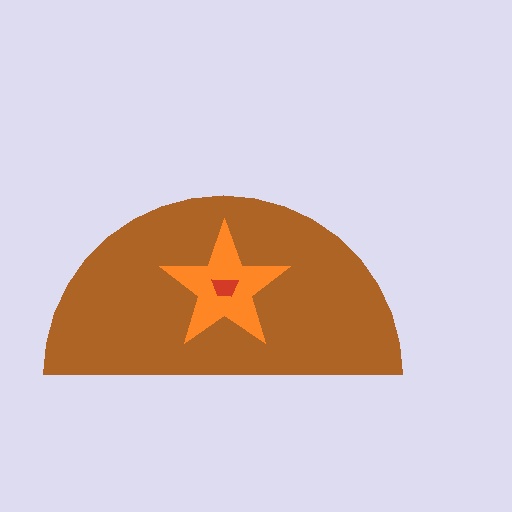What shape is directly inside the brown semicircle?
The orange star.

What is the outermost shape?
The brown semicircle.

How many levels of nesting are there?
3.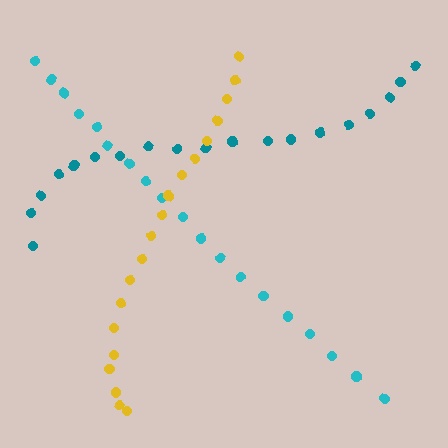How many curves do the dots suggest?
There are 3 distinct paths.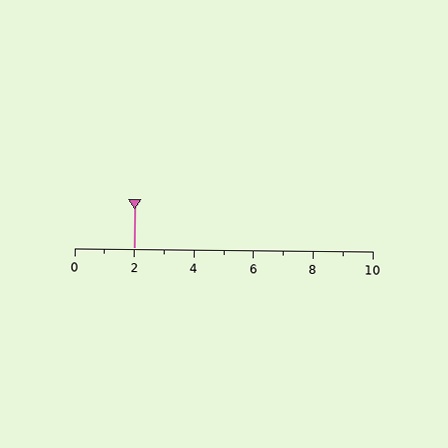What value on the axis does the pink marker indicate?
The marker indicates approximately 2.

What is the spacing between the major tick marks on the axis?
The major ticks are spaced 2 apart.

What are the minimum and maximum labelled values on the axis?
The axis runs from 0 to 10.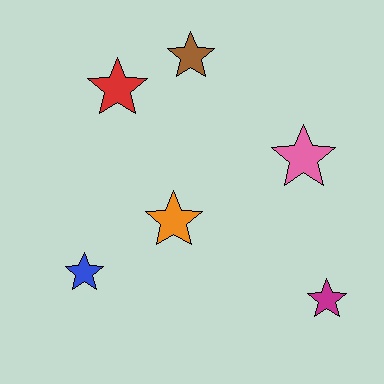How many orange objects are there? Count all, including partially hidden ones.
There is 1 orange object.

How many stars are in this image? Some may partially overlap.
There are 6 stars.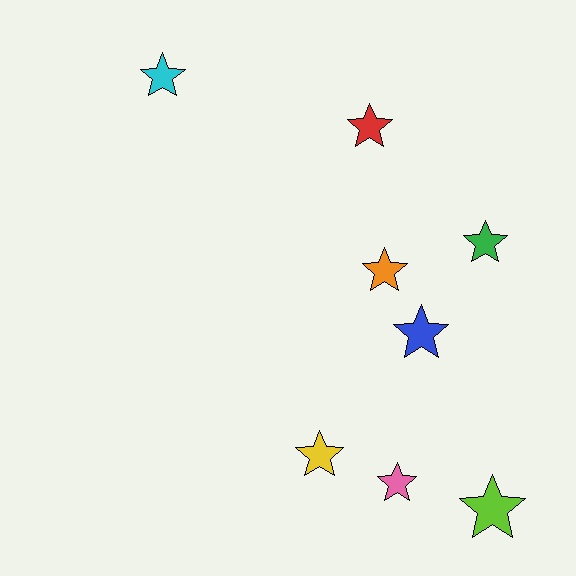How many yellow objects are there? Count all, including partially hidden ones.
There is 1 yellow object.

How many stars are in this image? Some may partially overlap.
There are 8 stars.